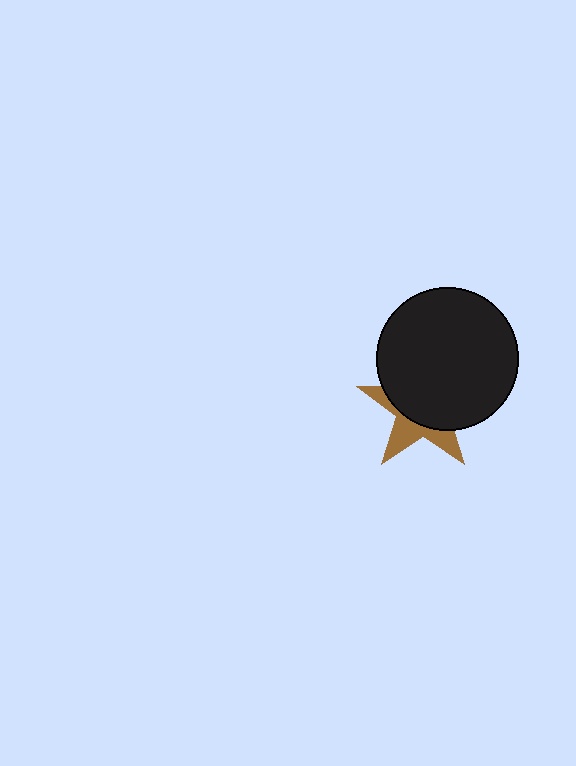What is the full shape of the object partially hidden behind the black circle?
The partially hidden object is a brown star.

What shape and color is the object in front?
The object in front is a black circle.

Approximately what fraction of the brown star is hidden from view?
Roughly 64% of the brown star is hidden behind the black circle.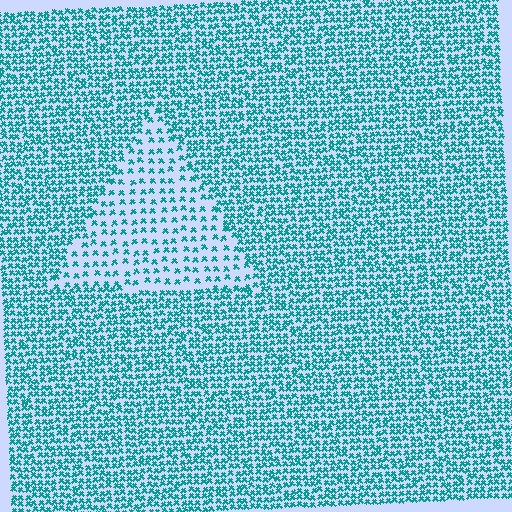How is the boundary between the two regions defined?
The boundary is defined by a change in element density (approximately 2.2x ratio). All elements are the same color, size, and shape.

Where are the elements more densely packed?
The elements are more densely packed outside the triangle boundary.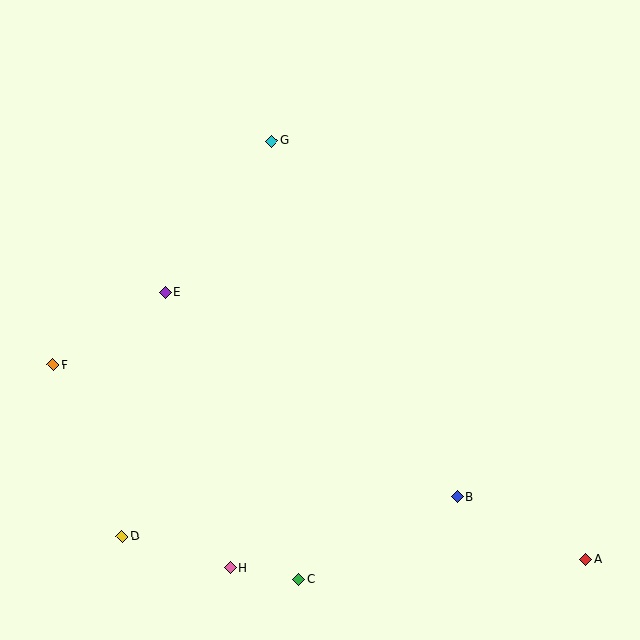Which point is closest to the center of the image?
Point E at (165, 292) is closest to the center.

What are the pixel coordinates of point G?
Point G is at (272, 141).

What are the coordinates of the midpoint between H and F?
The midpoint between H and F is at (142, 466).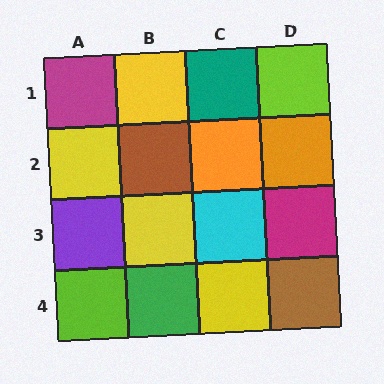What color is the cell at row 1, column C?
Teal.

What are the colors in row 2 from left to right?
Yellow, brown, orange, orange.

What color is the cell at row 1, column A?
Magenta.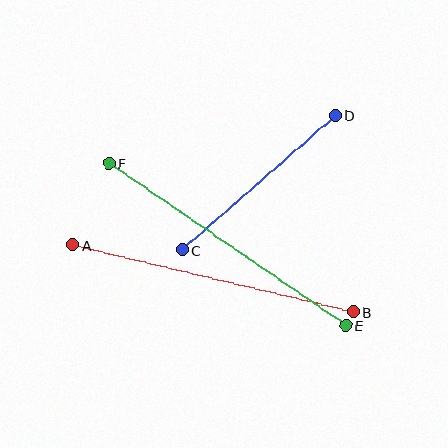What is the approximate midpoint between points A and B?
The midpoint is at approximately (213, 278) pixels.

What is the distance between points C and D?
The distance is approximately 204 pixels.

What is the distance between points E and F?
The distance is approximately 287 pixels.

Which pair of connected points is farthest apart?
Points A and B are farthest apart.